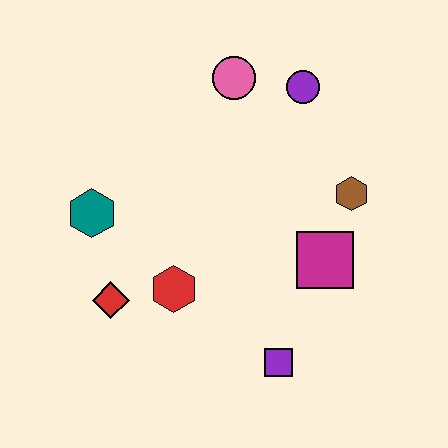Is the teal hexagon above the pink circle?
No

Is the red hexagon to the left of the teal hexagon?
No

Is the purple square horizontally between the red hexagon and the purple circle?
Yes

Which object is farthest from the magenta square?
The teal hexagon is farthest from the magenta square.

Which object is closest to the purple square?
The magenta square is closest to the purple square.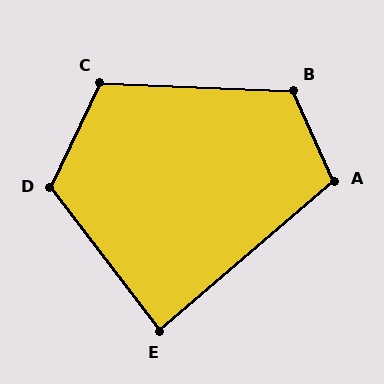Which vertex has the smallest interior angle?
E, at approximately 87 degrees.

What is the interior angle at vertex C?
Approximately 113 degrees (obtuse).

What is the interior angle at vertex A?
Approximately 106 degrees (obtuse).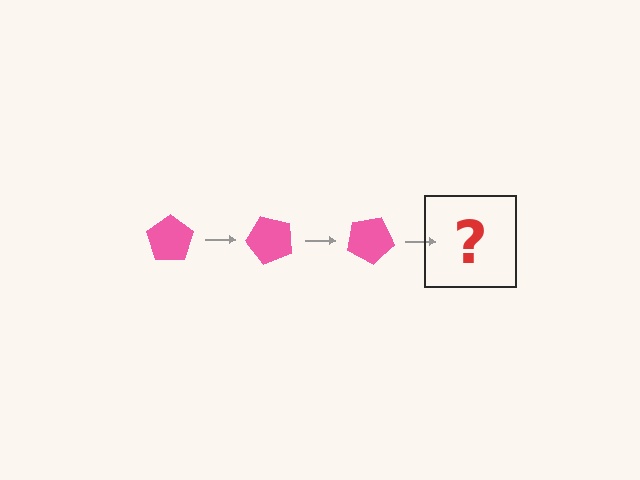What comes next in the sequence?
The next element should be a pink pentagon rotated 150 degrees.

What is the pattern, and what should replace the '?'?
The pattern is that the pentagon rotates 50 degrees each step. The '?' should be a pink pentagon rotated 150 degrees.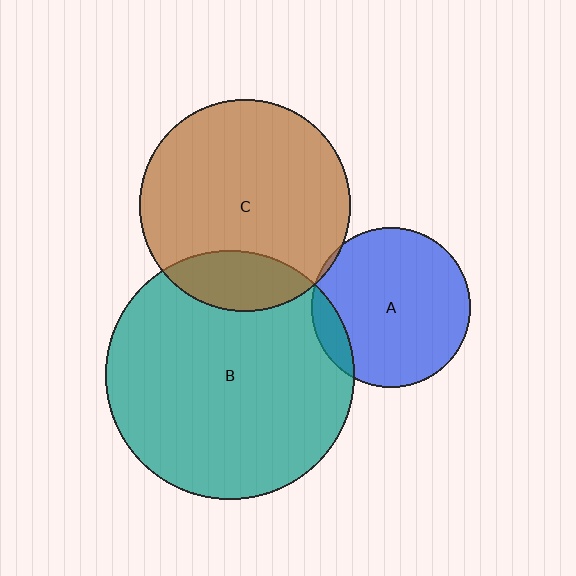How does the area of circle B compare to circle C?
Approximately 1.4 times.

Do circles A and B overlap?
Yes.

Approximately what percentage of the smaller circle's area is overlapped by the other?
Approximately 10%.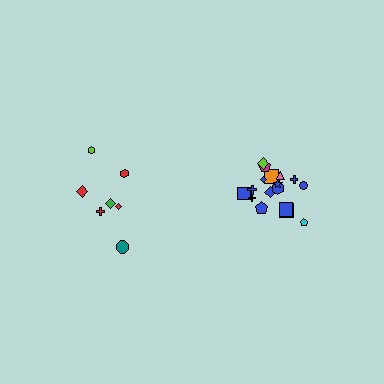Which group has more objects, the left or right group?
The right group.